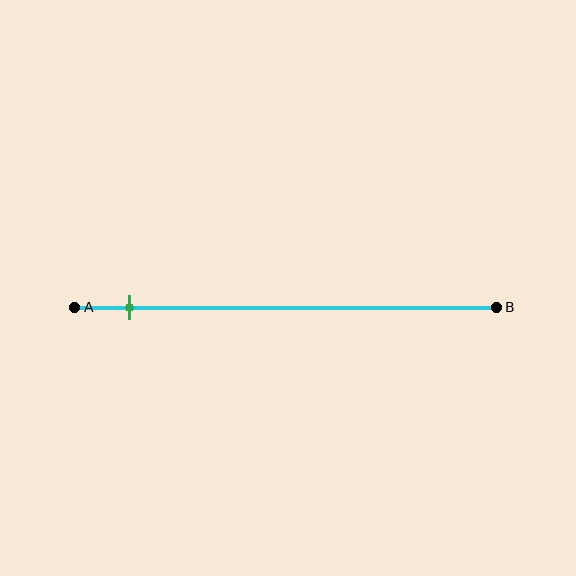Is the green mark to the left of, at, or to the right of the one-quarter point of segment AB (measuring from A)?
The green mark is to the left of the one-quarter point of segment AB.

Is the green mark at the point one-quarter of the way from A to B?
No, the mark is at about 15% from A, not at the 25% one-quarter point.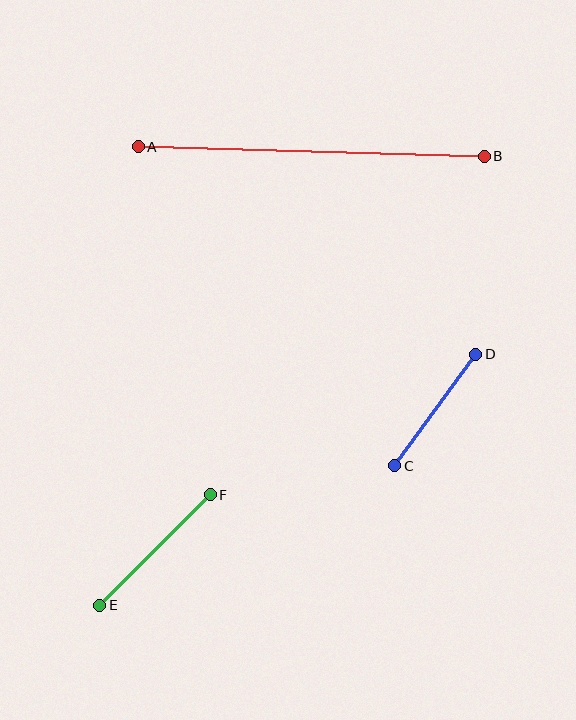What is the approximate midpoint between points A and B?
The midpoint is at approximately (311, 152) pixels.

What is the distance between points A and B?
The distance is approximately 346 pixels.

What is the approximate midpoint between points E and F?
The midpoint is at approximately (155, 550) pixels.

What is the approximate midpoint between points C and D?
The midpoint is at approximately (435, 410) pixels.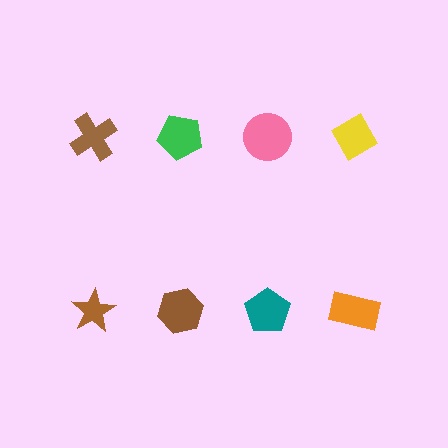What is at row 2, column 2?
A brown hexagon.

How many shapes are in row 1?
4 shapes.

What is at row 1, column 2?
A green pentagon.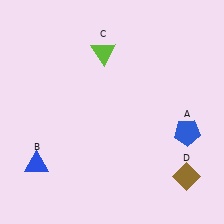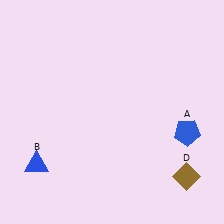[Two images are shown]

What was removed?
The lime triangle (C) was removed in Image 2.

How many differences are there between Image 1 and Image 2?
There is 1 difference between the two images.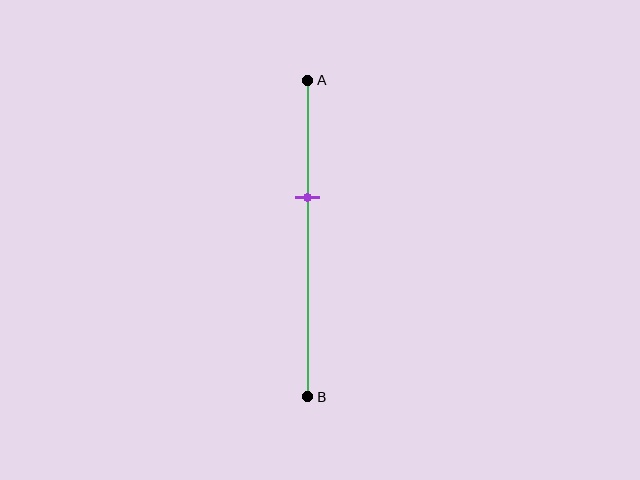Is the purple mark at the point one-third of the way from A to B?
No, the mark is at about 35% from A, not at the 33% one-third point.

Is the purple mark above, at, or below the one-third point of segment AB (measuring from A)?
The purple mark is below the one-third point of segment AB.